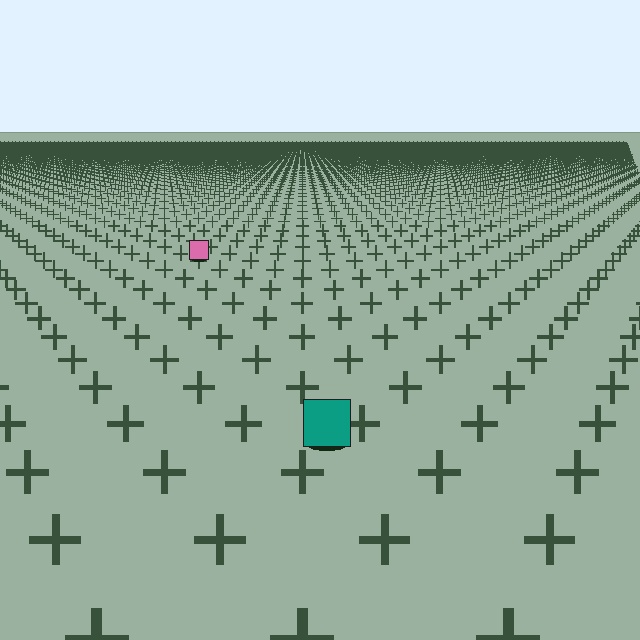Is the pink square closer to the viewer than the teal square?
No. The teal square is closer — you can tell from the texture gradient: the ground texture is coarser near it.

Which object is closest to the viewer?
The teal square is closest. The texture marks near it are larger and more spread out.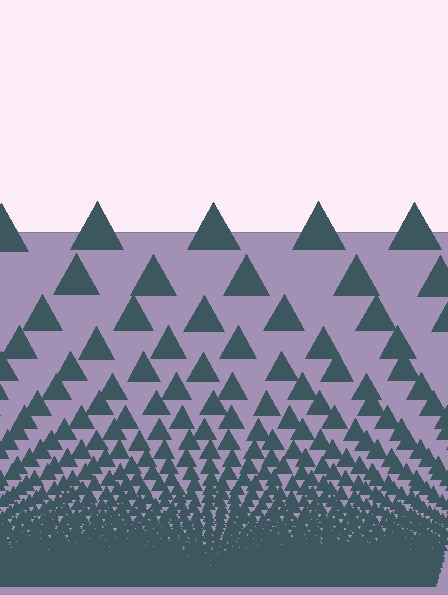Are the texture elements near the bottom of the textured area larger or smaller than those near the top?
Smaller. The gradient is inverted — elements near the bottom are smaller and denser.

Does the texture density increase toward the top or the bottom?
Density increases toward the bottom.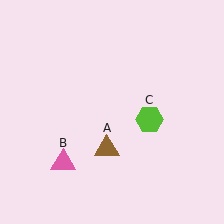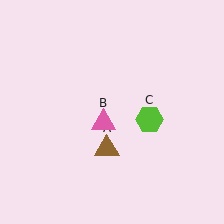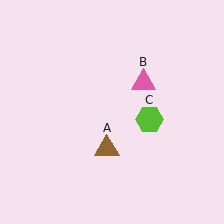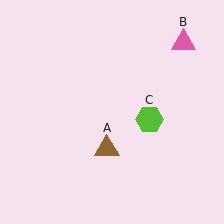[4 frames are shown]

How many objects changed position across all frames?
1 object changed position: pink triangle (object B).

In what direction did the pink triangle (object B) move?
The pink triangle (object B) moved up and to the right.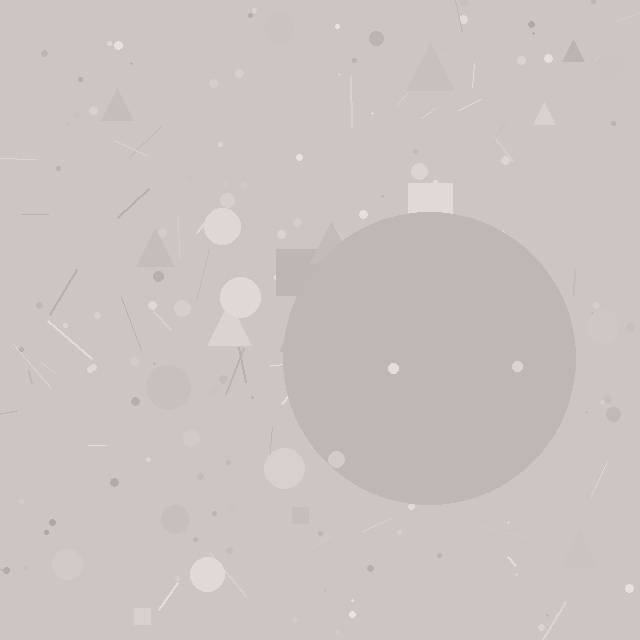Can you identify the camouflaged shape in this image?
The camouflaged shape is a circle.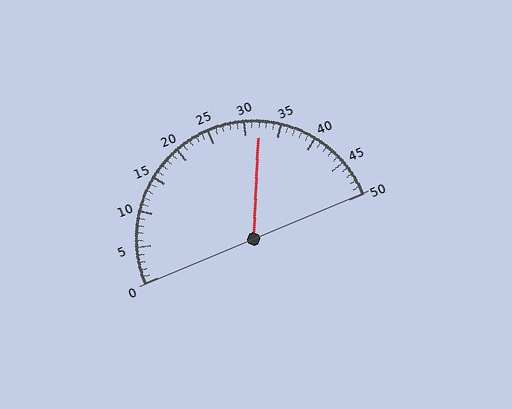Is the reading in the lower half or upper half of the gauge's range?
The reading is in the upper half of the range (0 to 50).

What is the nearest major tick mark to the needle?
The nearest major tick mark is 30.